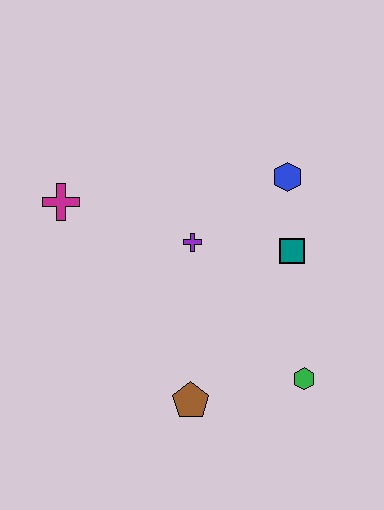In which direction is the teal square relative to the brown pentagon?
The teal square is above the brown pentagon.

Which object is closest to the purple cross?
The teal square is closest to the purple cross.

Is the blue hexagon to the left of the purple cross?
No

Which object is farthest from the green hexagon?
The magenta cross is farthest from the green hexagon.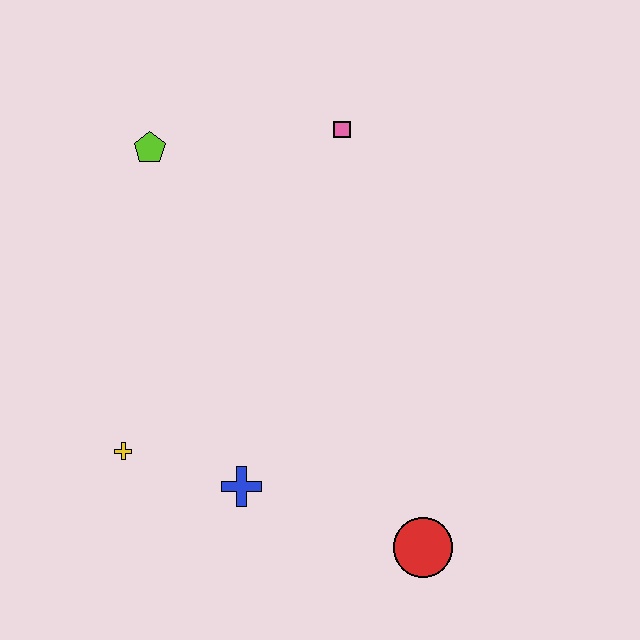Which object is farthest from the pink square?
The red circle is farthest from the pink square.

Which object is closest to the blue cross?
The yellow cross is closest to the blue cross.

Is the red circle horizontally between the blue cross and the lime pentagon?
No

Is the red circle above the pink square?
No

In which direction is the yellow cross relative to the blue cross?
The yellow cross is to the left of the blue cross.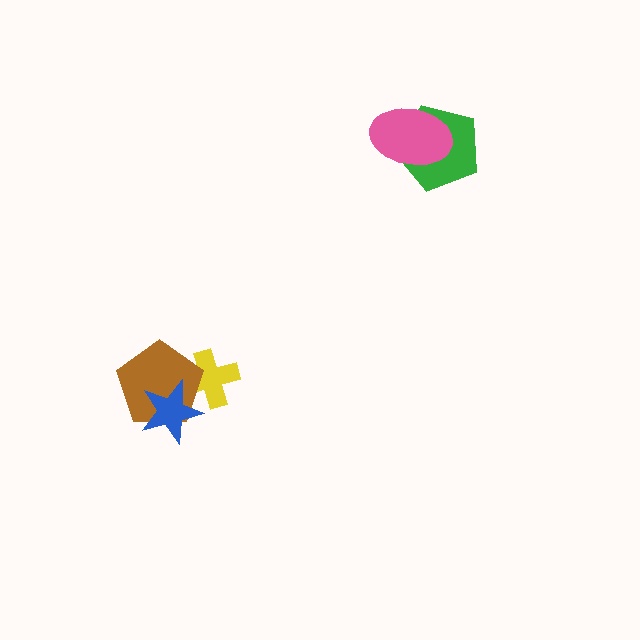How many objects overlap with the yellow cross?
2 objects overlap with the yellow cross.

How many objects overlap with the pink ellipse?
1 object overlaps with the pink ellipse.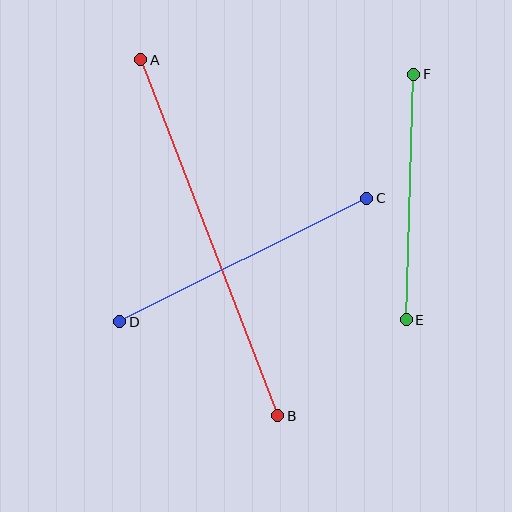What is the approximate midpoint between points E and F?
The midpoint is at approximately (410, 197) pixels.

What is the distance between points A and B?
The distance is approximately 382 pixels.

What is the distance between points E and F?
The distance is approximately 246 pixels.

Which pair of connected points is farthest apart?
Points A and B are farthest apart.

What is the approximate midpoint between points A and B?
The midpoint is at approximately (209, 238) pixels.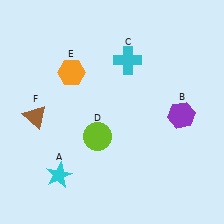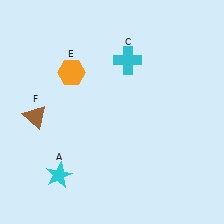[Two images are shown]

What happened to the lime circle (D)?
The lime circle (D) was removed in Image 2. It was in the bottom-left area of Image 1.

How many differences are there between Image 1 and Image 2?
There are 2 differences between the two images.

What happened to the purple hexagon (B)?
The purple hexagon (B) was removed in Image 2. It was in the bottom-right area of Image 1.